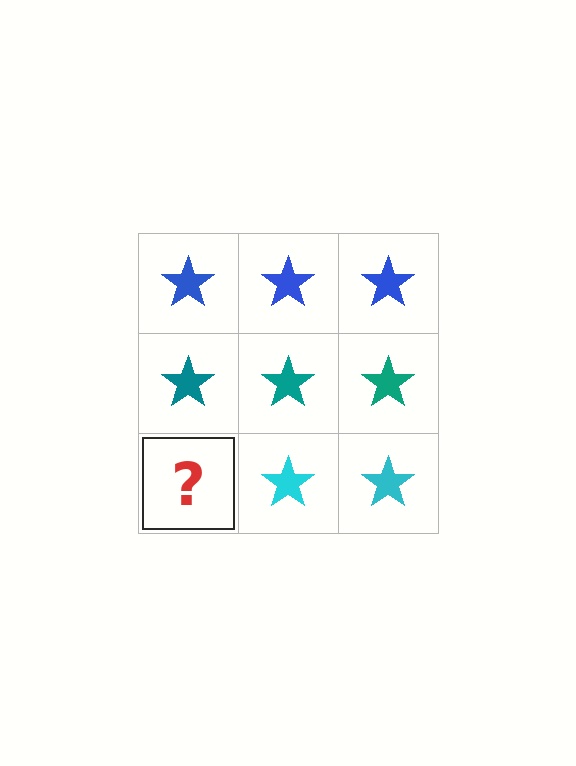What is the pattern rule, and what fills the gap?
The rule is that each row has a consistent color. The gap should be filled with a cyan star.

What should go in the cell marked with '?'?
The missing cell should contain a cyan star.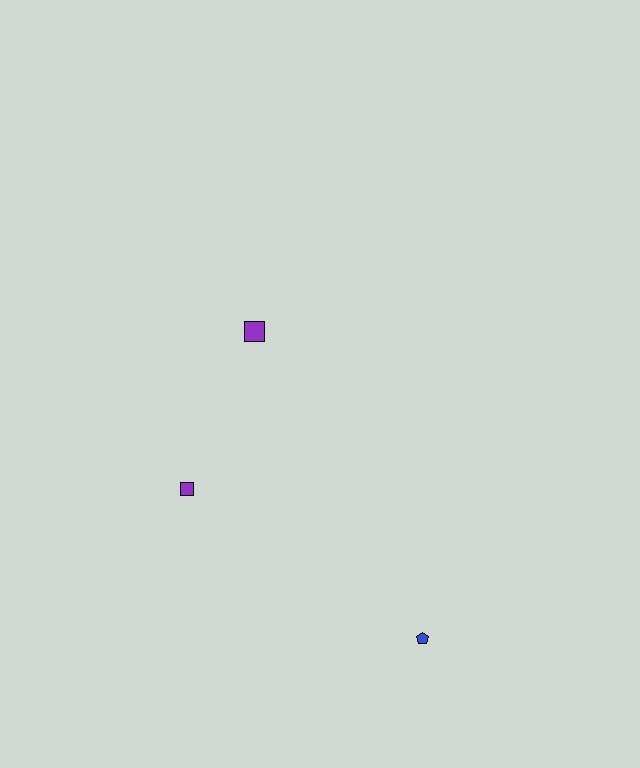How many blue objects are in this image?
There is 1 blue object.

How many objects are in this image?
There are 3 objects.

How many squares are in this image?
There are 2 squares.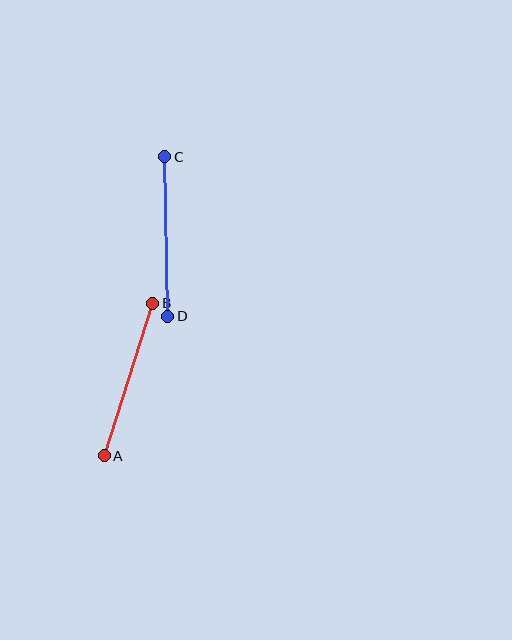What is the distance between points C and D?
The distance is approximately 159 pixels.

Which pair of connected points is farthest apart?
Points A and B are farthest apart.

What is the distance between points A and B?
The distance is approximately 160 pixels.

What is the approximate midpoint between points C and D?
The midpoint is at approximately (166, 236) pixels.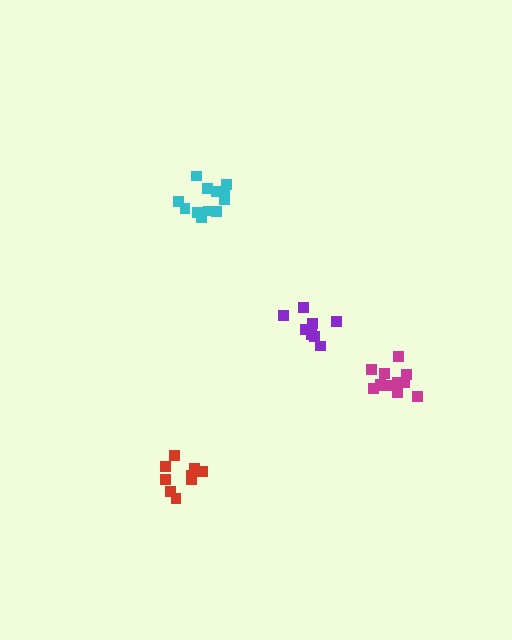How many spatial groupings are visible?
There are 4 spatial groupings.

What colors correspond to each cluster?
The clusters are colored: purple, cyan, magenta, red.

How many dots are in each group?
Group 1: 8 dots, Group 2: 12 dots, Group 3: 12 dots, Group 4: 9 dots (41 total).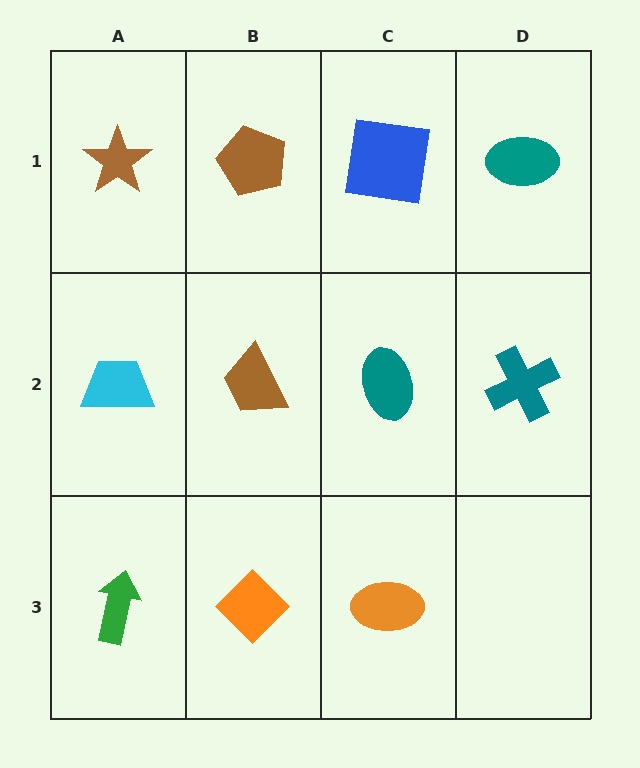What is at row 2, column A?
A cyan trapezoid.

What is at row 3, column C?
An orange ellipse.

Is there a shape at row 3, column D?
No, that cell is empty.